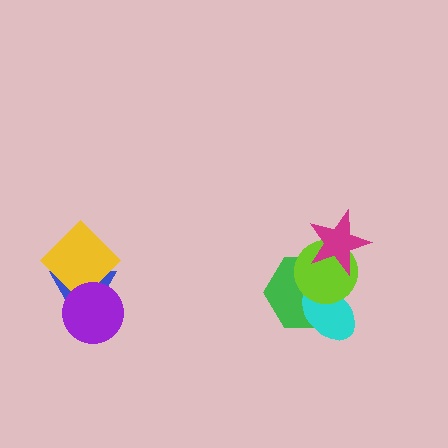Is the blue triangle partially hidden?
Yes, it is partially covered by another shape.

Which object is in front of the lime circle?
The magenta star is in front of the lime circle.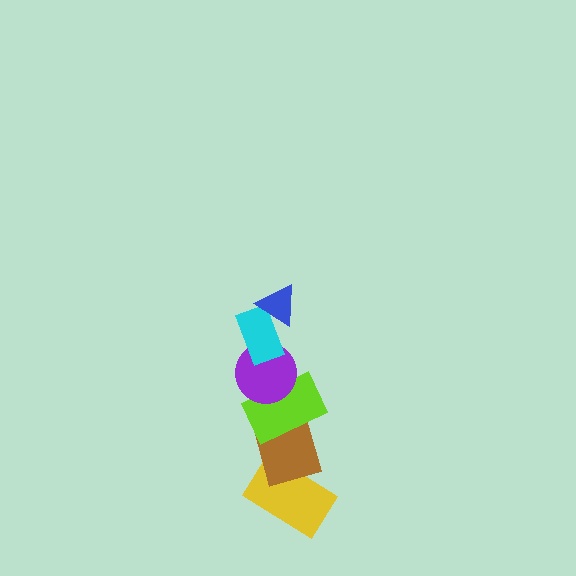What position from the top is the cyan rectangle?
The cyan rectangle is 2nd from the top.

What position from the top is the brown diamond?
The brown diamond is 5th from the top.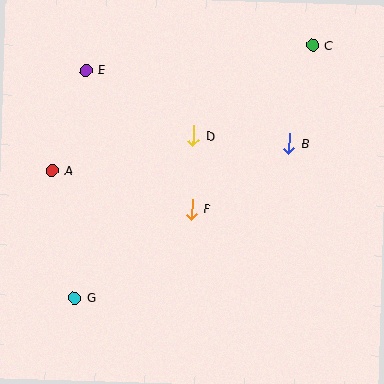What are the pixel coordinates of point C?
Point C is at (313, 45).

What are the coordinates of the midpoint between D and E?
The midpoint between D and E is at (140, 103).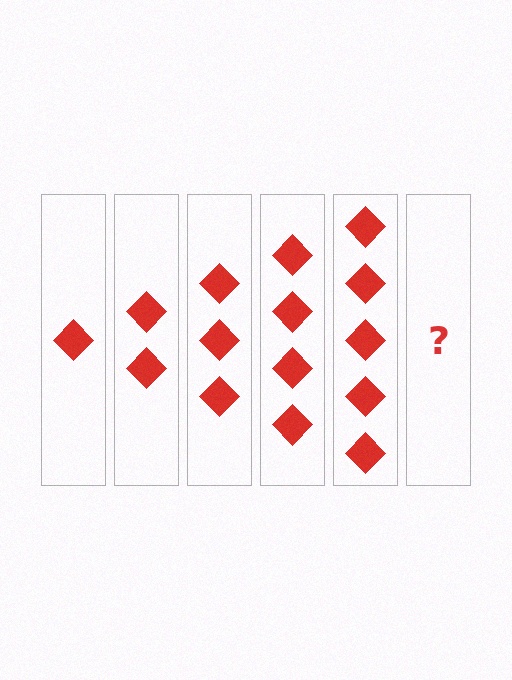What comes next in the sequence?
The next element should be 6 diamonds.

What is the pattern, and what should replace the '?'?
The pattern is that each step adds one more diamond. The '?' should be 6 diamonds.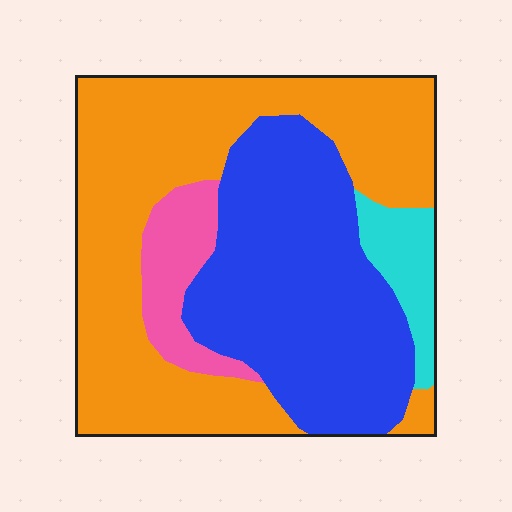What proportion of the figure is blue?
Blue takes up about three eighths (3/8) of the figure.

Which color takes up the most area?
Orange, at roughly 50%.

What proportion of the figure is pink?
Pink takes up about one tenth (1/10) of the figure.